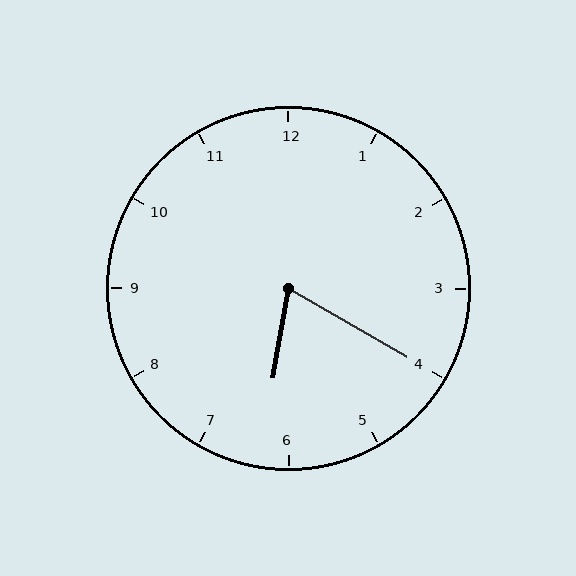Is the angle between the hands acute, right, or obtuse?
It is acute.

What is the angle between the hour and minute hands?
Approximately 70 degrees.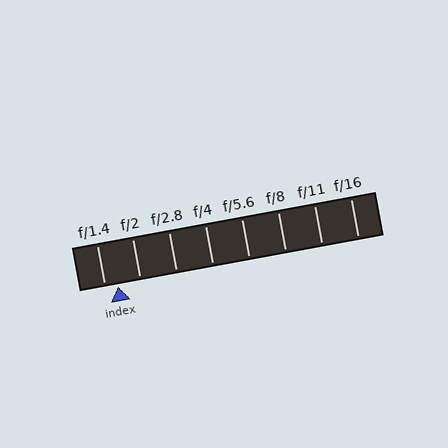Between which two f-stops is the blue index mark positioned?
The index mark is between f/1.4 and f/2.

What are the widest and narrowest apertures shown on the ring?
The widest aperture shown is f/1.4 and the narrowest is f/16.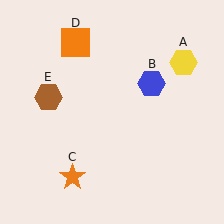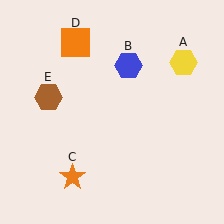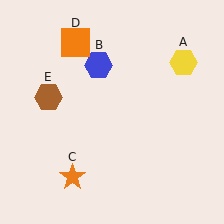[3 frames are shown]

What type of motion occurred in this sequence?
The blue hexagon (object B) rotated counterclockwise around the center of the scene.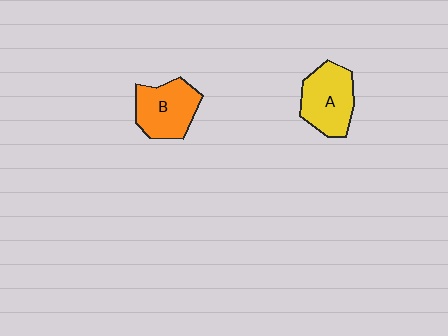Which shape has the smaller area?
Shape B (orange).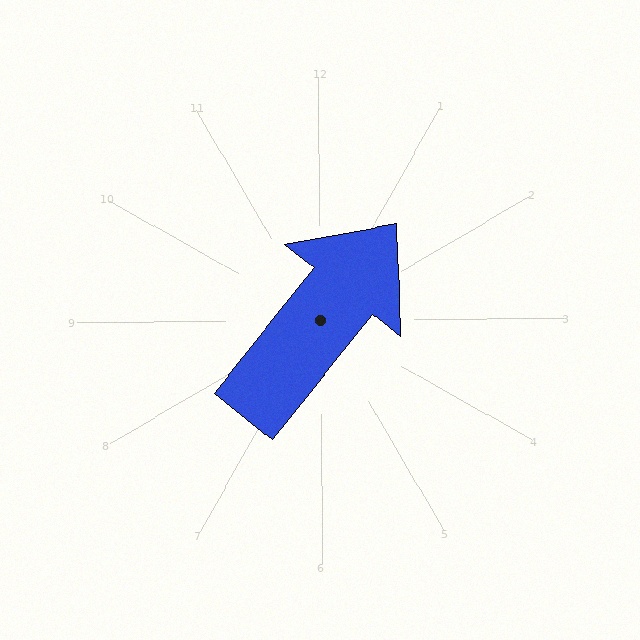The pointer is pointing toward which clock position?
Roughly 1 o'clock.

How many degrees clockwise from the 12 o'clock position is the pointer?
Approximately 39 degrees.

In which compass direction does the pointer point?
Northeast.